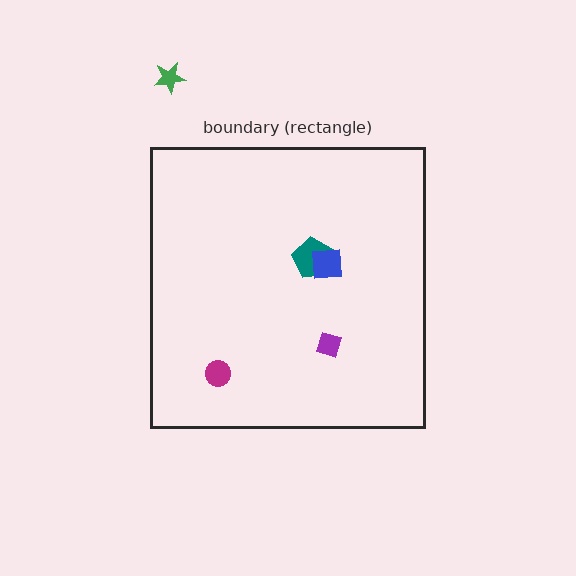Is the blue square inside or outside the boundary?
Inside.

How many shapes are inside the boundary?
4 inside, 1 outside.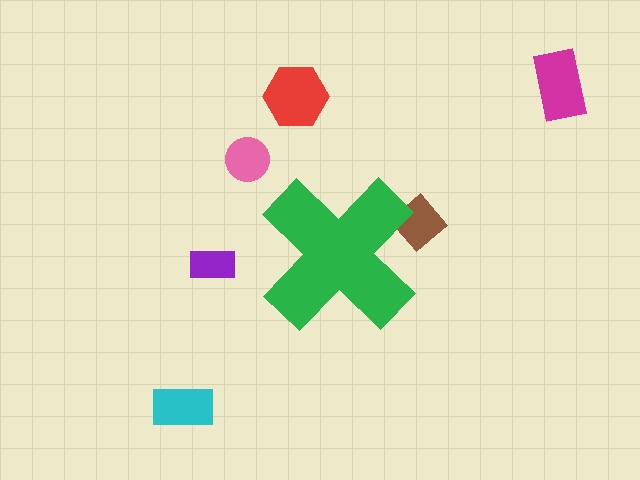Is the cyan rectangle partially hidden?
No, the cyan rectangle is fully visible.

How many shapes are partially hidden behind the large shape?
1 shape is partially hidden.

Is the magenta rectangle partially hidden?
No, the magenta rectangle is fully visible.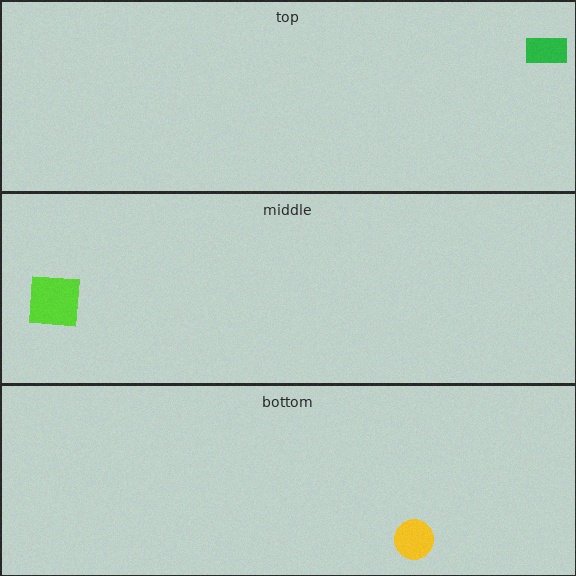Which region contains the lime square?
The middle region.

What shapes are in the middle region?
The lime square.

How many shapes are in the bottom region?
1.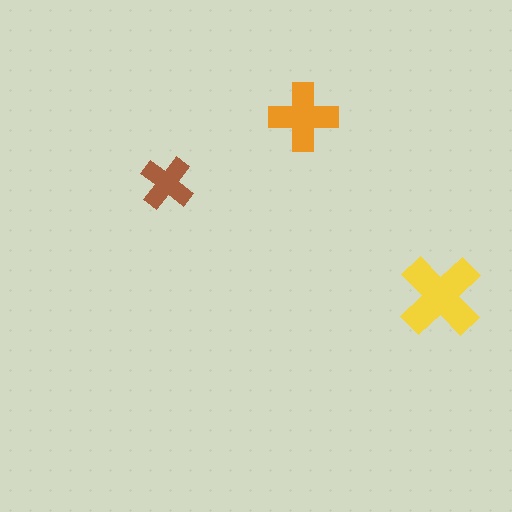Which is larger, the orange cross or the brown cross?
The orange one.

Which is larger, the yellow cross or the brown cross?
The yellow one.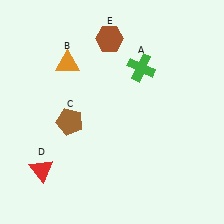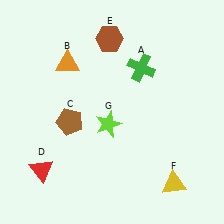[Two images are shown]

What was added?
A yellow triangle (F), a lime star (G) were added in Image 2.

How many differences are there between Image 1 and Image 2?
There are 2 differences between the two images.